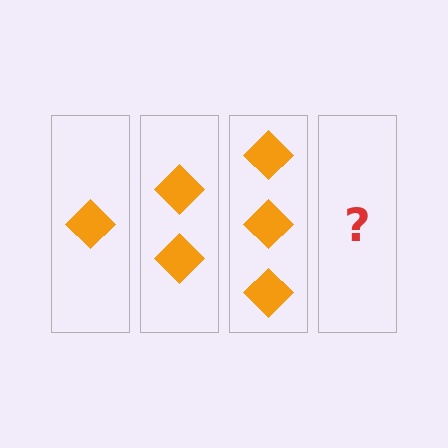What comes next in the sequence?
The next element should be 4 diamonds.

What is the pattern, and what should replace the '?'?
The pattern is that each step adds one more diamond. The '?' should be 4 diamonds.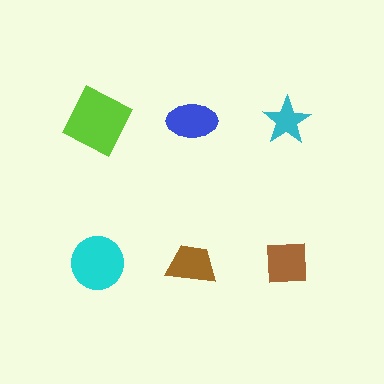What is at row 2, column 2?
A brown trapezoid.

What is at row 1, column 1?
A lime square.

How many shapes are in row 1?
3 shapes.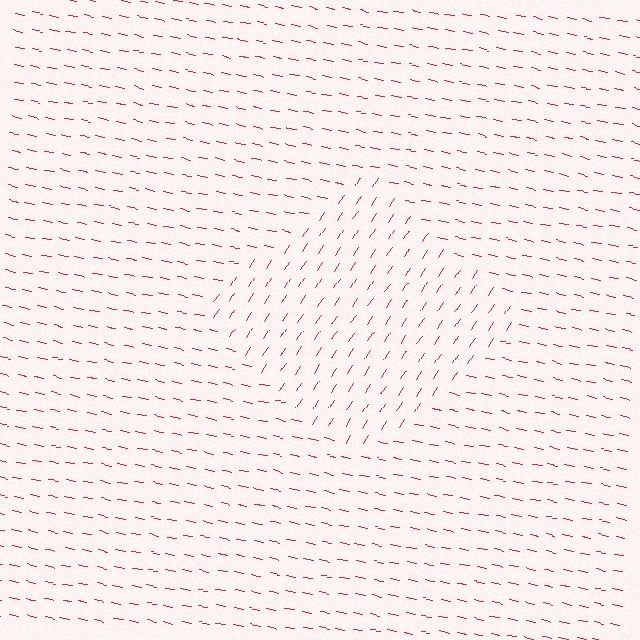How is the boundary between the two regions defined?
The boundary is defined purely by a change in line orientation (approximately 67 degrees difference). All lines are the same color and thickness.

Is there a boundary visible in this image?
Yes, there is a texture boundary formed by a change in line orientation.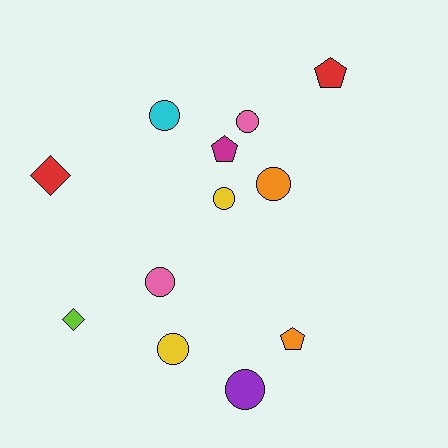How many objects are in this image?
There are 12 objects.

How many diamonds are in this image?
There are 2 diamonds.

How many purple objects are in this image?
There is 1 purple object.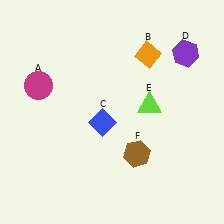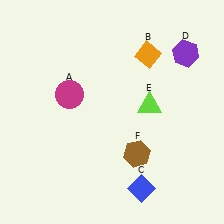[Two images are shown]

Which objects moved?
The objects that moved are: the magenta circle (A), the blue diamond (C).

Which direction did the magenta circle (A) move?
The magenta circle (A) moved right.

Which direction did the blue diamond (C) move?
The blue diamond (C) moved down.